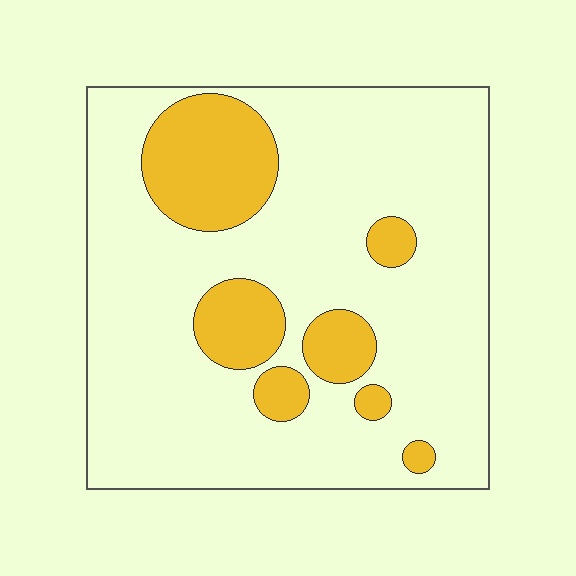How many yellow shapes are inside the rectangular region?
7.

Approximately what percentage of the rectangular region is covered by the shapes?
Approximately 20%.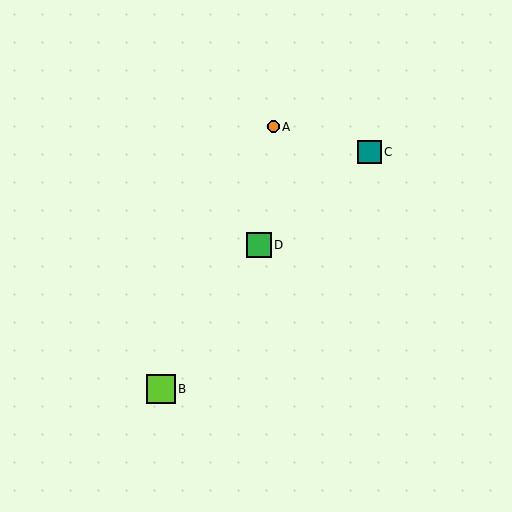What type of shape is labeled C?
Shape C is a teal square.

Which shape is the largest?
The lime square (labeled B) is the largest.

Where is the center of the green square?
The center of the green square is at (259, 245).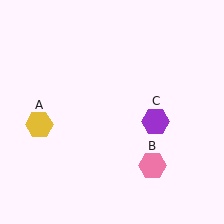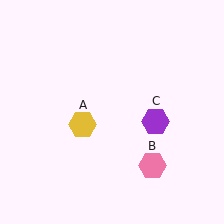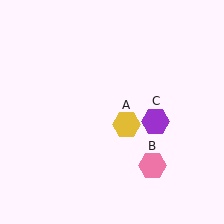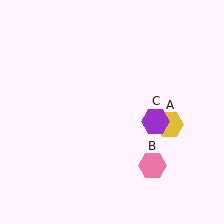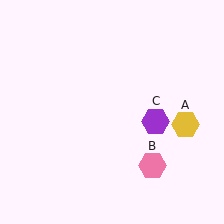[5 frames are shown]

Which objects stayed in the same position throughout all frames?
Pink hexagon (object B) and purple hexagon (object C) remained stationary.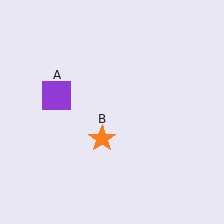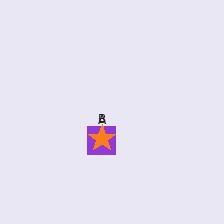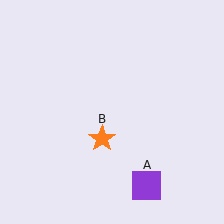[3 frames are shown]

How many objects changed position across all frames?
1 object changed position: purple square (object A).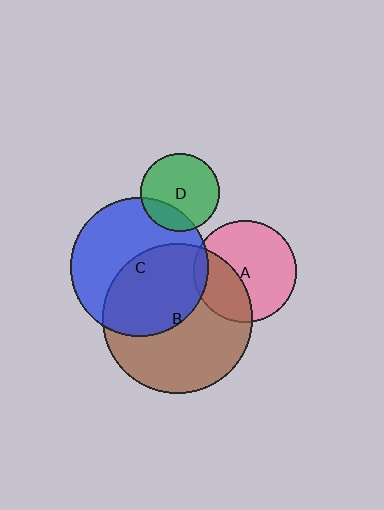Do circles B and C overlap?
Yes.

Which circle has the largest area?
Circle B (brown).